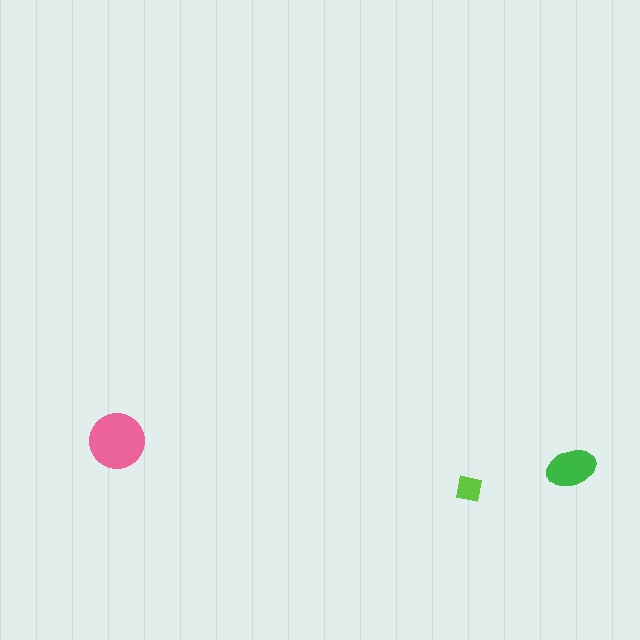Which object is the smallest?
The lime square.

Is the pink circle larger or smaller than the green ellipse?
Larger.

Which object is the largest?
The pink circle.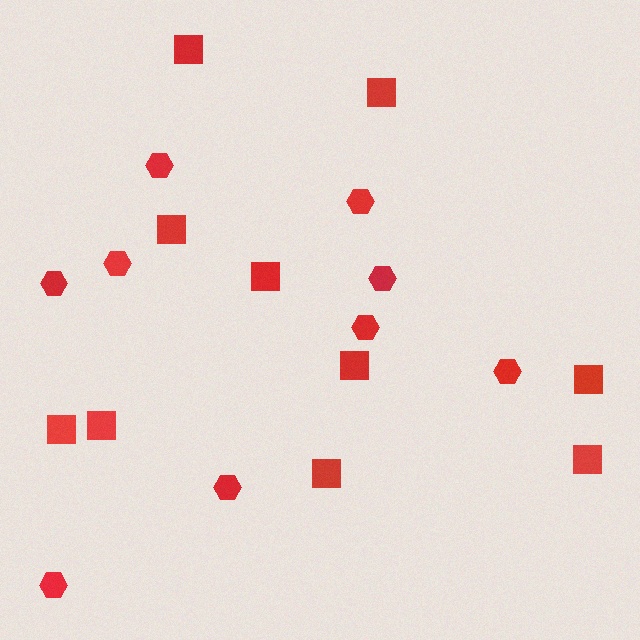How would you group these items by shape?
There are 2 groups: one group of hexagons (9) and one group of squares (10).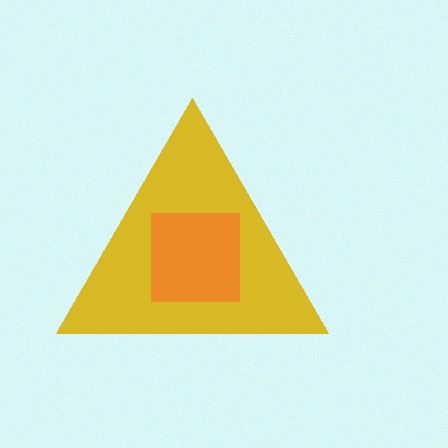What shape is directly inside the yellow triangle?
The orange square.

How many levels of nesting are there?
2.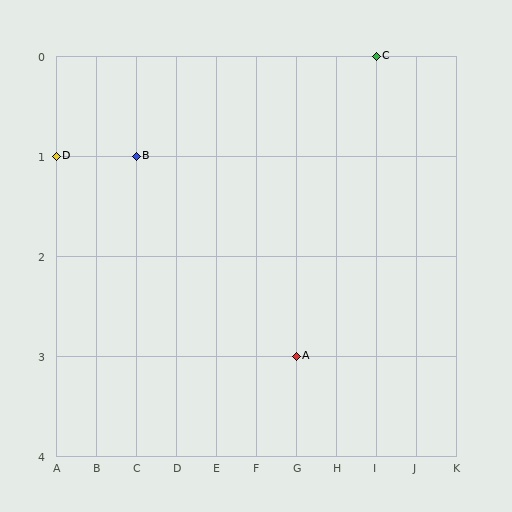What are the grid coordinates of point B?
Point B is at grid coordinates (C, 1).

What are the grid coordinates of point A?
Point A is at grid coordinates (G, 3).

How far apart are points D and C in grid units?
Points D and C are 8 columns and 1 row apart (about 8.1 grid units diagonally).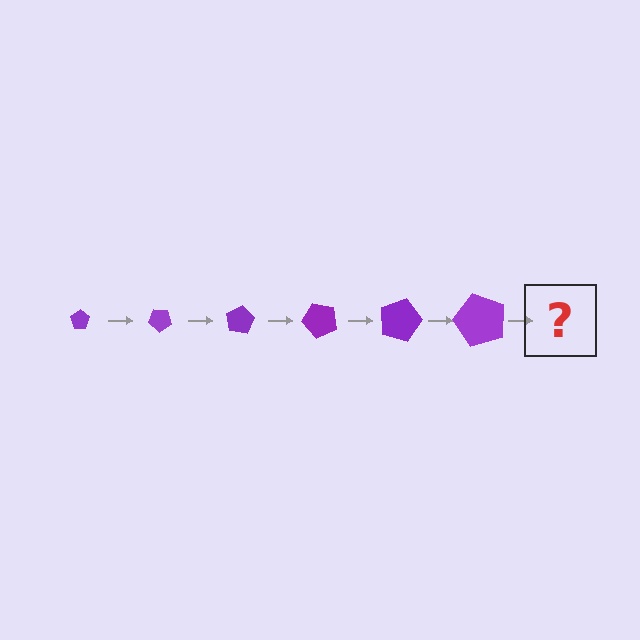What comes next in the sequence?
The next element should be a pentagon, larger than the previous one and rotated 240 degrees from the start.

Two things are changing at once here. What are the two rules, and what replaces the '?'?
The two rules are that the pentagon grows larger each step and it rotates 40 degrees each step. The '?' should be a pentagon, larger than the previous one and rotated 240 degrees from the start.